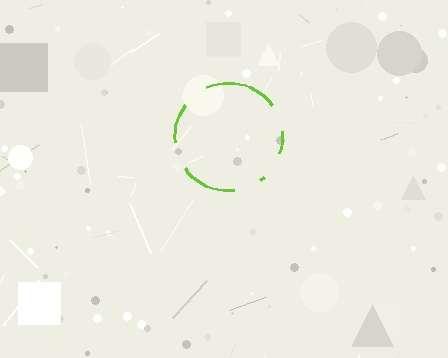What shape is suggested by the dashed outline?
The dashed outline suggests a circle.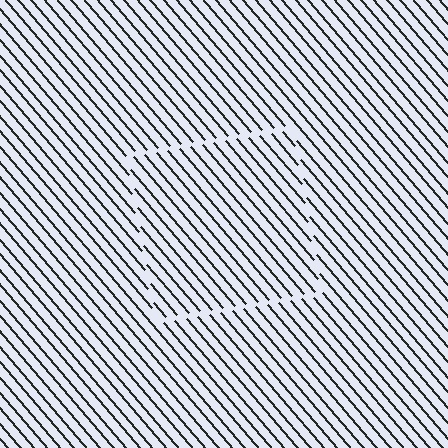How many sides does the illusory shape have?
4 sides — the line-ends trace a square.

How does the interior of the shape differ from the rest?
The interior of the shape contains the same grating, shifted by half a period — the contour is defined by the phase discontinuity where line-ends from the inner and outer gratings abut.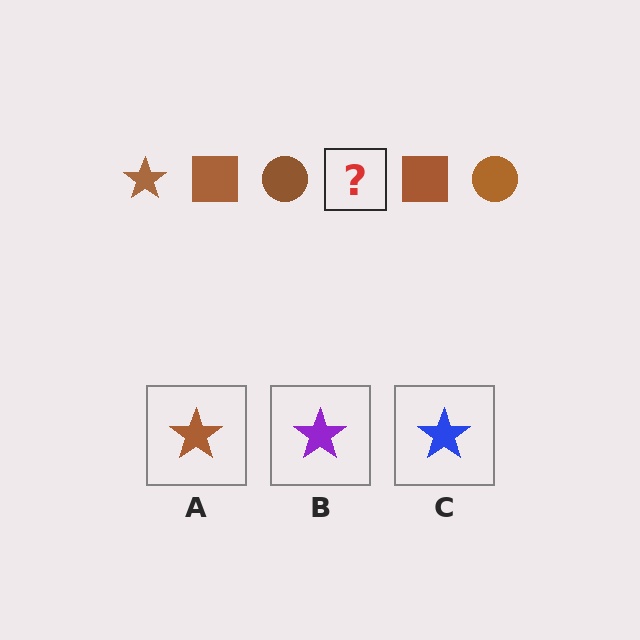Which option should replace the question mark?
Option A.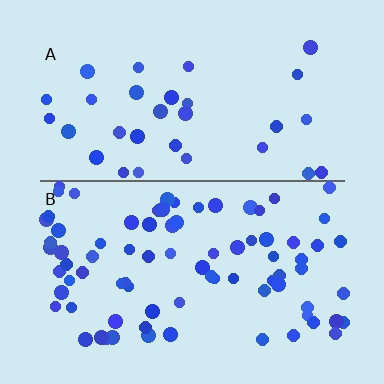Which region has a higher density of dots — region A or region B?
B (the bottom).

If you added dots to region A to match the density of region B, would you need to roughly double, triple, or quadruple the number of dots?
Approximately double.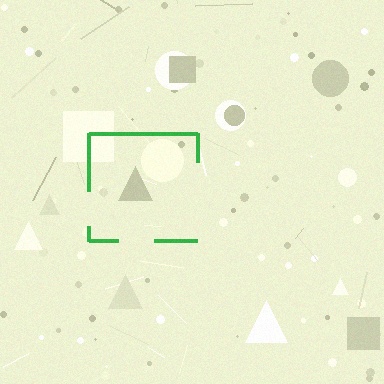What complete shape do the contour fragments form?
The contour fragments form a square.